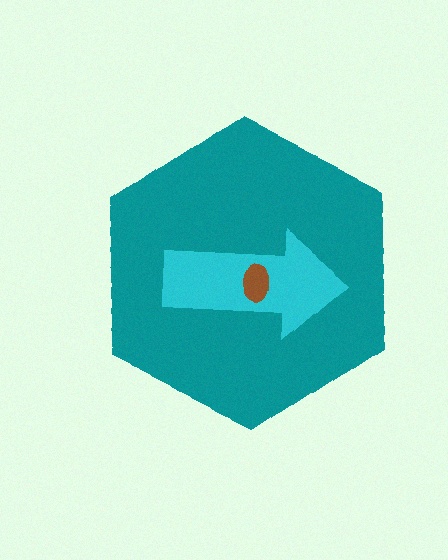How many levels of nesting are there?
3.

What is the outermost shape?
The teal hexagon.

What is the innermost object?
The brown ellipse.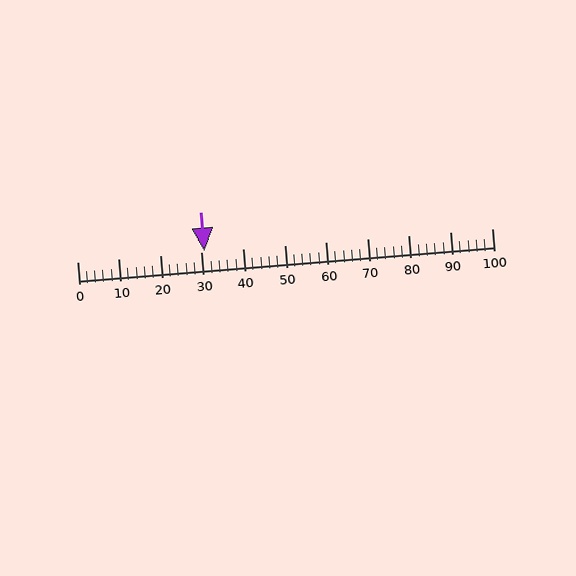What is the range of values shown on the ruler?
The ruler shows values from 0 to 100.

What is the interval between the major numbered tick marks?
The major tick marks are spaced 10 units apart.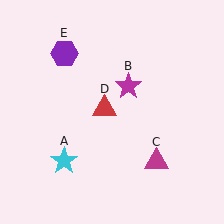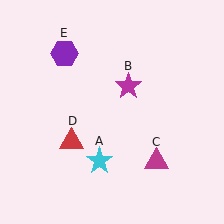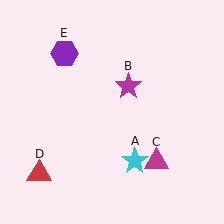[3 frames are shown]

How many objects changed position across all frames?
2 objects changed position: cyan star (object A), red triangle (object D).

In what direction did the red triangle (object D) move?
The red triangle (object D) moved down and to the left.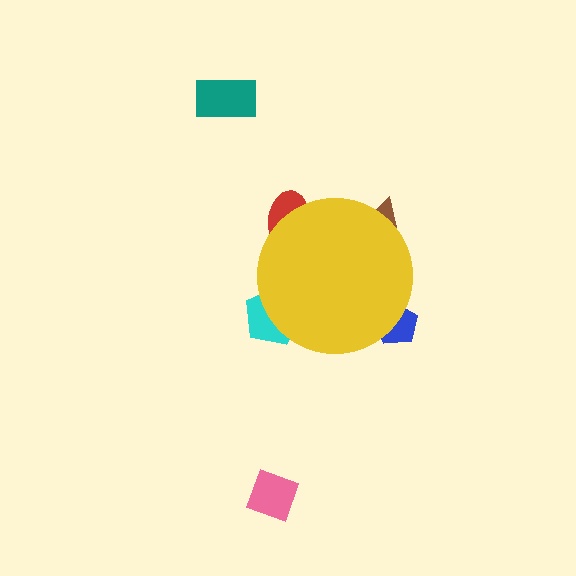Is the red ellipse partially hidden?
Yes, the red ellipse is partially hidden behind the yellow circle.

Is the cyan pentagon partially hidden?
Yes, the cyan pentagon is partially hidden behind the yellow circle.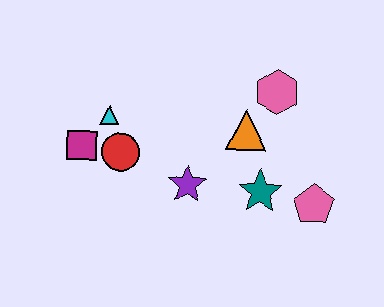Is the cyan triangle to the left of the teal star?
Yes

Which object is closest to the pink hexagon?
The orange triangle is closest to the pink hexagon.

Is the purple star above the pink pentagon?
Yes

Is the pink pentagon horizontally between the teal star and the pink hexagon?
No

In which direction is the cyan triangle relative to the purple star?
The cyan triangle is to the left of the purple star.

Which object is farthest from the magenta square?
The pink pentagon is farthest from the magenta square.